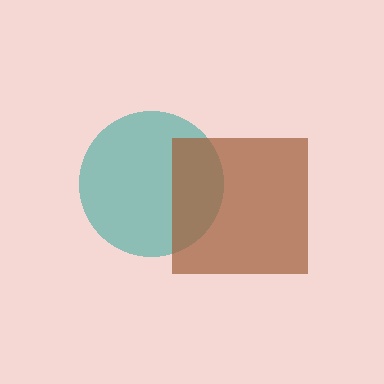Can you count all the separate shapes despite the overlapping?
Yes, there are 2 separate shapes.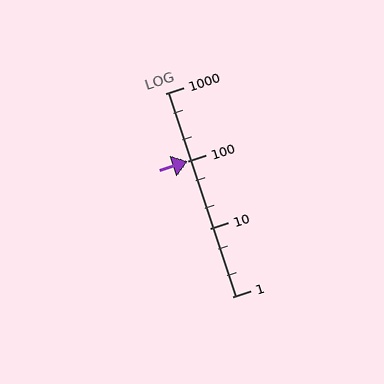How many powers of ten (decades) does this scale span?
The scale spans 3 decades, from 1 to 1000.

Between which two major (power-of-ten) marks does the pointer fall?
The pointer is between 100 and 1000.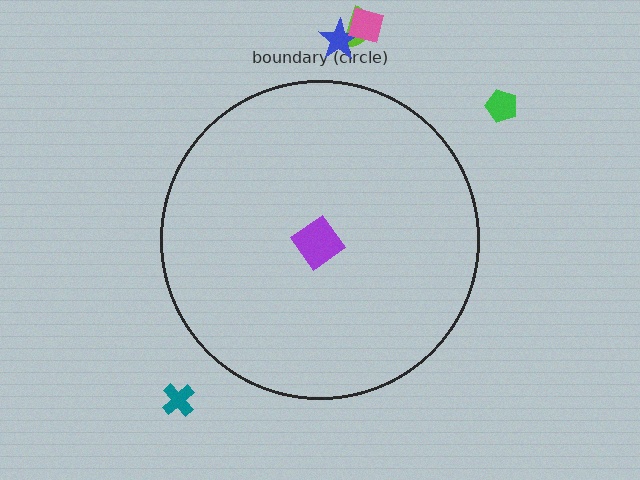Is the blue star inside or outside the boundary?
Outside.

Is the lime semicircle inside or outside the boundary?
Outside.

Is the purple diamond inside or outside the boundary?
Inside.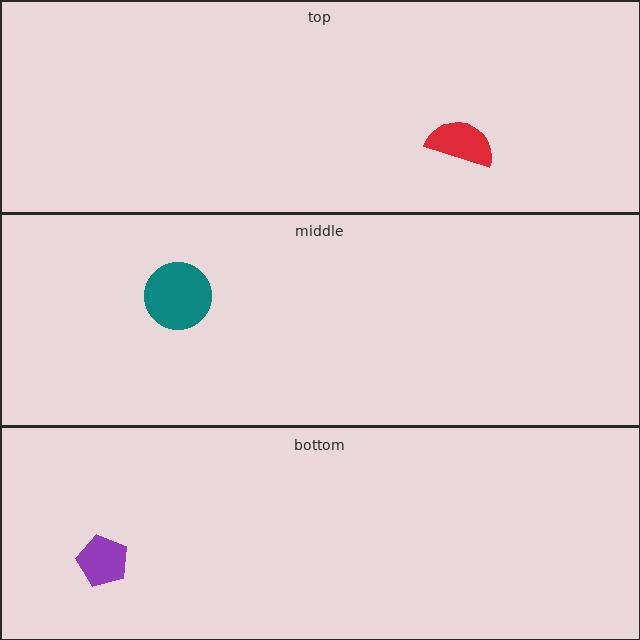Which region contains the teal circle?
The middle region.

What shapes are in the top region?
The red semicircle.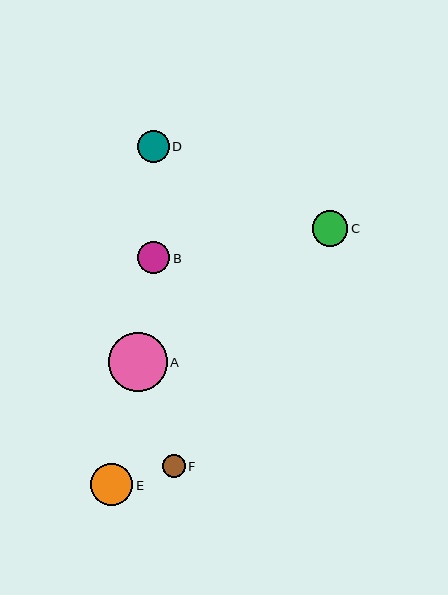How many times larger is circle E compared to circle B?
Circle E is approximately 1.3 times the size of circle B.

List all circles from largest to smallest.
From largest to smallest: A, E, C, B, D, F.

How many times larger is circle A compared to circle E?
Circle A is approximately 1.4 times the size of circle E.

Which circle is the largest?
Circle A is the largest with a size of approximately 59 pixels.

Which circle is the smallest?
Circle F is the smallest with a size of approximately 23 pixels.